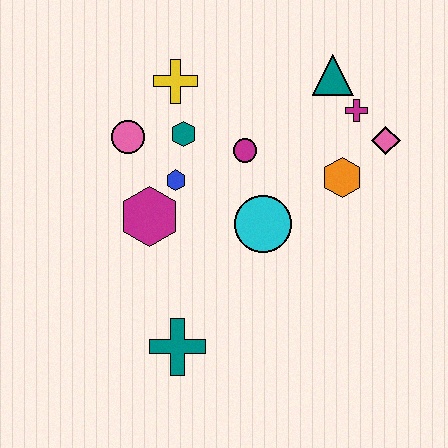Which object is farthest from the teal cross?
The teal triangle is farthest from the teal cross.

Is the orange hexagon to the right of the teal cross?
Yes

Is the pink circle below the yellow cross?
Yes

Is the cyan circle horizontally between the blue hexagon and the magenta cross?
Yes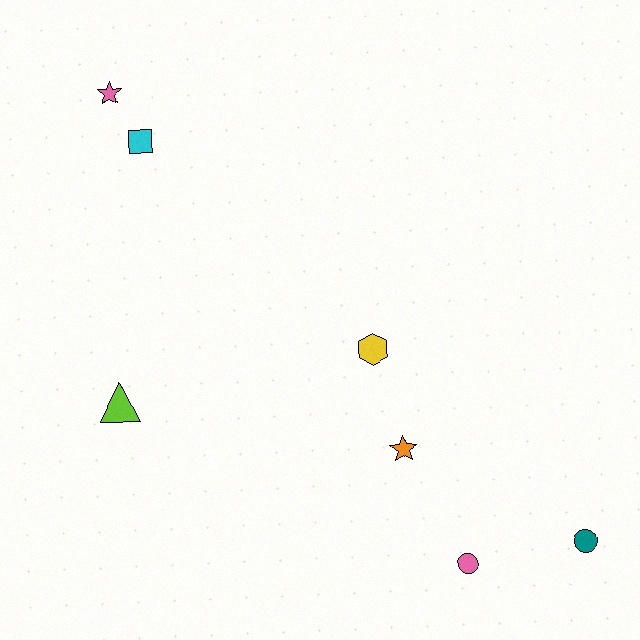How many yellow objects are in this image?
There is 1 yellow object.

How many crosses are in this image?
There are no crosses.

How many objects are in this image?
There are 7 objects.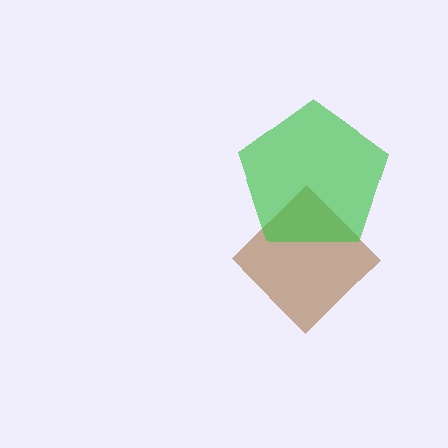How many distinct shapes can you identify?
There are 2 distinct shapes: a brown diamond, a green pentagon.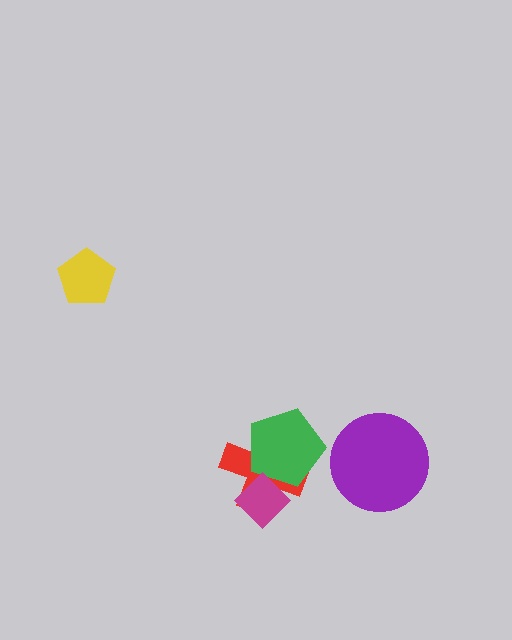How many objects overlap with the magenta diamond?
2 objects overlap with the magenta diamond.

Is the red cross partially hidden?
Yes, it is partially covered by another shape.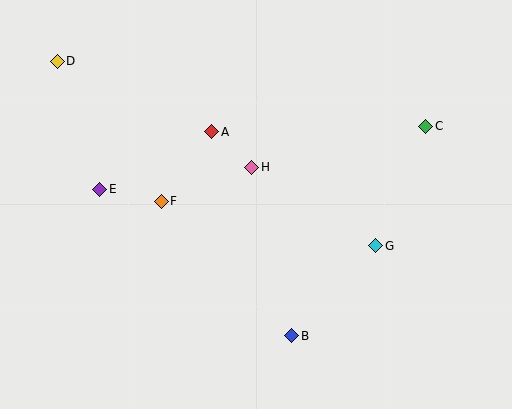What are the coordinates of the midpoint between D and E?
The midpoint between D and E is at (78, 125).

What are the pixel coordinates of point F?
Point F is at (161, 201).